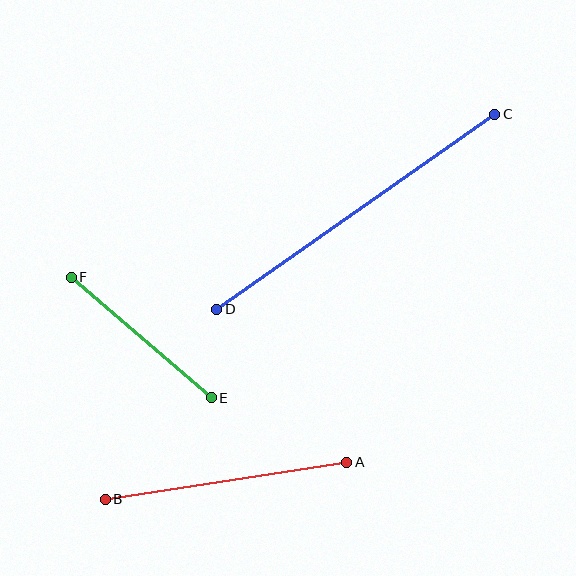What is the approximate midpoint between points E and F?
The midpoint is at approximately (141, 337) pixels.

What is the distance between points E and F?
The distance is approximately 185 pixels.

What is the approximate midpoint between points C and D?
The midpoint is at approximately (356, 212) pixels.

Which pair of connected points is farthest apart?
Points C and D are farthest apart.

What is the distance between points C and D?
The distance is approximately 340 pixels.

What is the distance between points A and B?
The distance is approximately 245 pixels.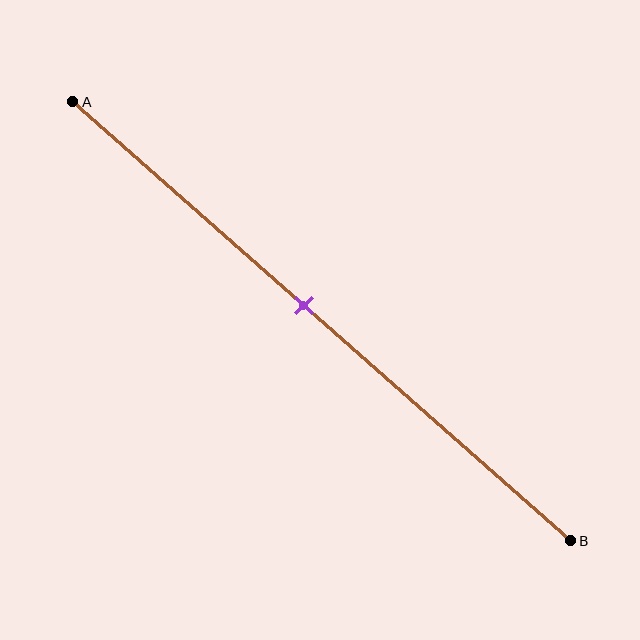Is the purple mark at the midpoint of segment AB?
No, the mark is at about 45% from A, not at the 50% midpoint.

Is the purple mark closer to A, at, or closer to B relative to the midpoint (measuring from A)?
The purple mark is closer to point A than the midpoint of segment AB.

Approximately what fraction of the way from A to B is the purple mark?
The purple mark is approximately 45% of the way from A to B.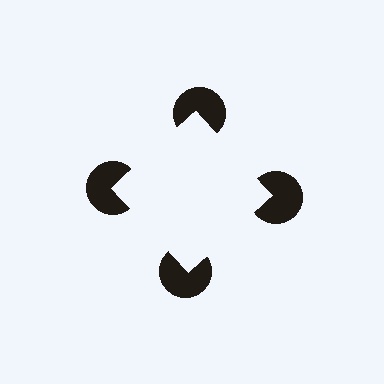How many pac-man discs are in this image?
There are 4 — one at each vertex of the illusory square.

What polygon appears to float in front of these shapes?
An illusory square — its edges are inferred from the aligned wedge cuts in the pac-man discs, not physically drawn.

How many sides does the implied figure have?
4 sides.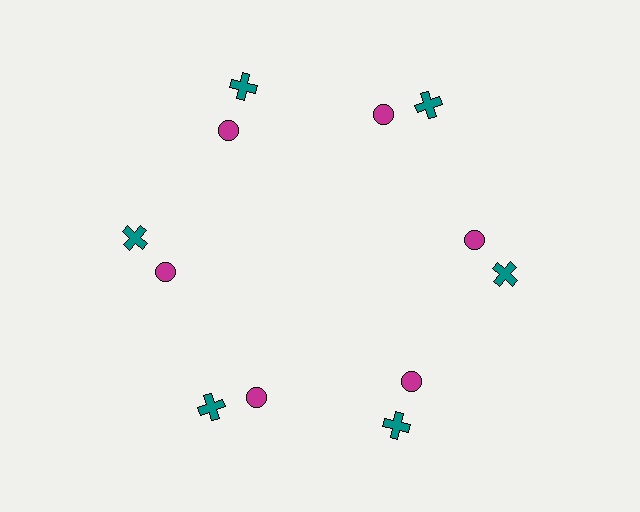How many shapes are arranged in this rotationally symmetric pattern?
There are 12 shapes, arranged in 6 groups of 2.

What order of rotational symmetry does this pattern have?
This pattern has 6-fold rotational symmetry.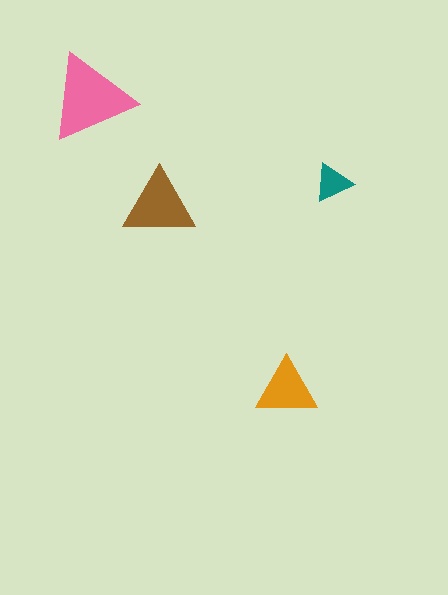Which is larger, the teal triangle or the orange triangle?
The orange one.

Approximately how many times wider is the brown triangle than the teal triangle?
About 2 times wider.